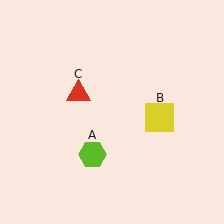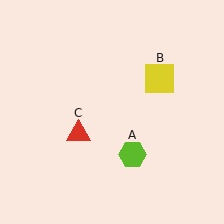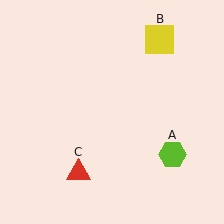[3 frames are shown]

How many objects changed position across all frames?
3 objects changed position: lime hexagon (object A), yellow square (object B), red triangle (object C).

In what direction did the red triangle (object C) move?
The red triangle (object C) moved down.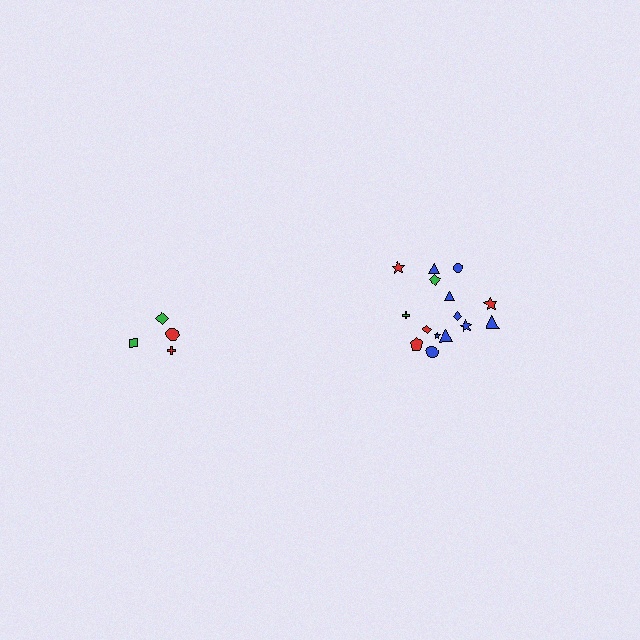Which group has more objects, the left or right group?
The right group.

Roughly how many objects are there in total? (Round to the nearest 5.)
Roughly 20 objects in total.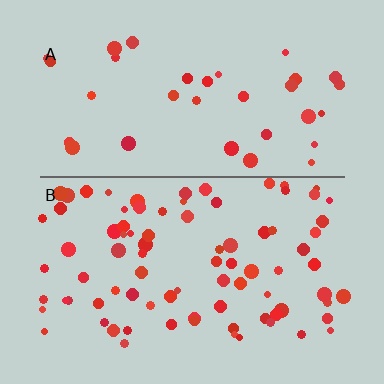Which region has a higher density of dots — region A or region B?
B (the bottom).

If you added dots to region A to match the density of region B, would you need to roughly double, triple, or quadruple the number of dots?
Approximately double.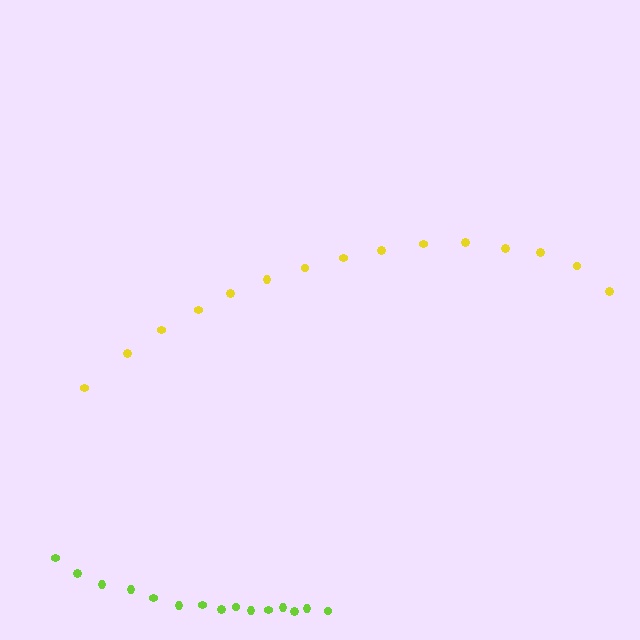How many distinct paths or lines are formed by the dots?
There are 2 distinct paths.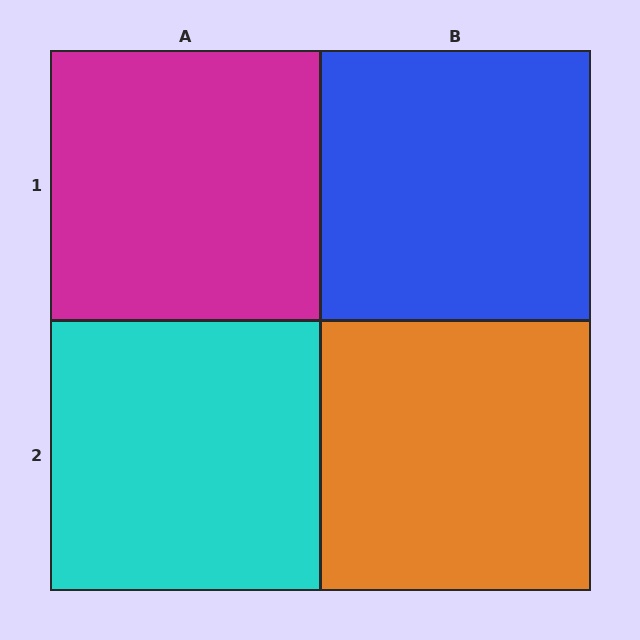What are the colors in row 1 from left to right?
Magenta, blue.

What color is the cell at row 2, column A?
Cyan.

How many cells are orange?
1 cell is orange.